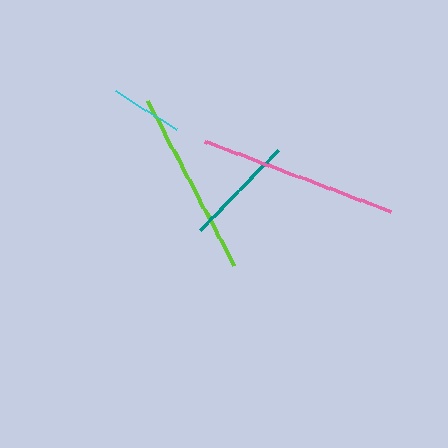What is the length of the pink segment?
The pink segment is approximately 198 pixels long.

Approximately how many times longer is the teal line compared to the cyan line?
The teal line is approximately 1.5 times the length of the cyan line.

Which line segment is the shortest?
The cyan line is the shortest at approximately 73 pixels.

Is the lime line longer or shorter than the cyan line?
The lime line is longer than the cyan line.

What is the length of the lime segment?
The lime segment is approximately 186 pixels long.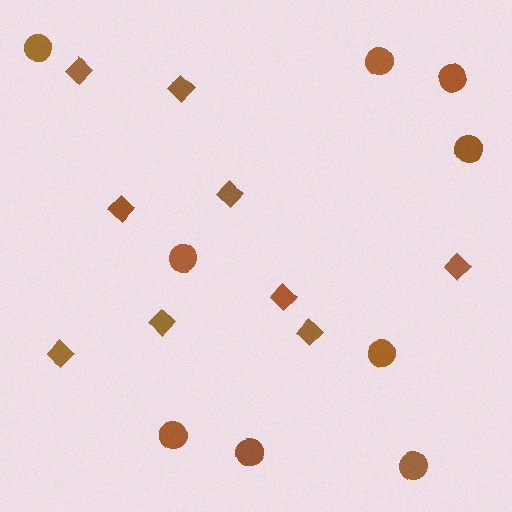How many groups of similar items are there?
There are 2 groups: one group of circles (9) and one group of diamonds (9).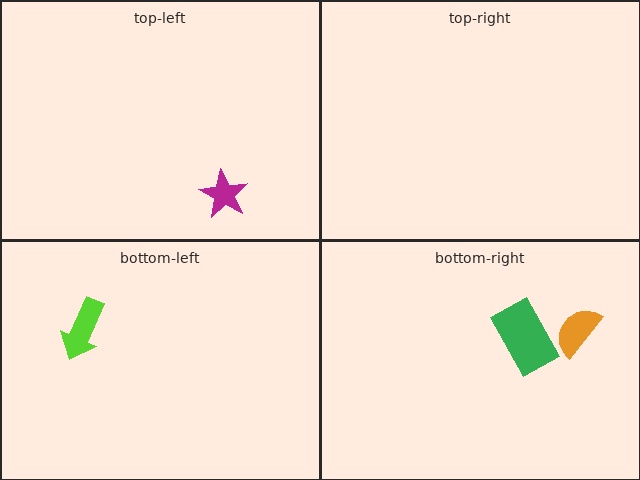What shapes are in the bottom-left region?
The lime arrow.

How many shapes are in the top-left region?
1.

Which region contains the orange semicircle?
The bottom-right region.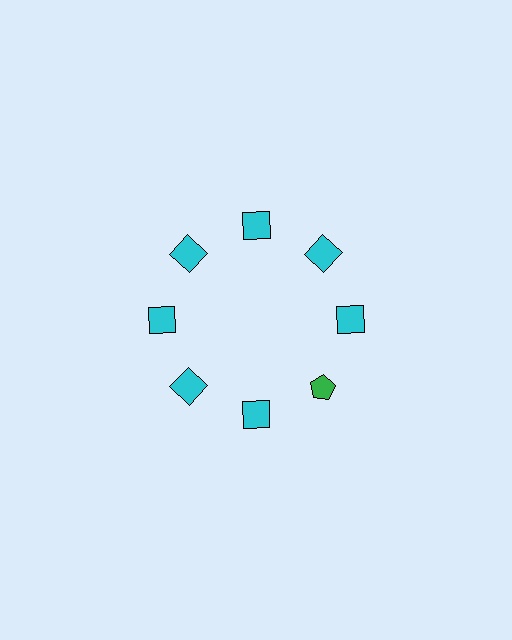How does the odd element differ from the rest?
It differs in both color (green instead of cyan) and shape (pentagon instead of square).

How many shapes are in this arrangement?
There are 8 shapes arranged in a ring pattern.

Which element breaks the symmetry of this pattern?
The green pentagon at roughly the 4 o'clock position breaks the symmetry. All other shapes are cyan squares.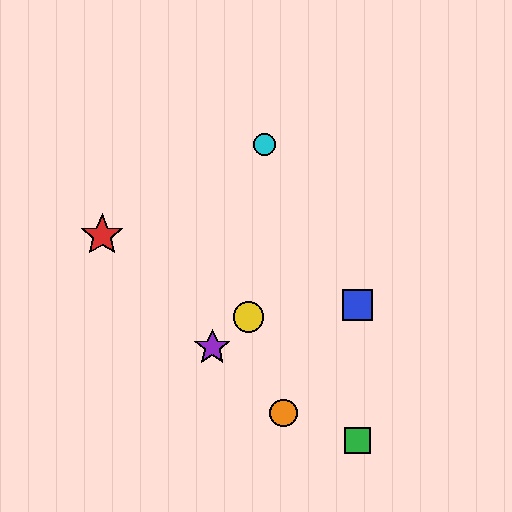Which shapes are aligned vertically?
The blue square, the green square are aligned vertically.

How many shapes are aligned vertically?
2 shapes (the blue square, the green square) are aligned vertically.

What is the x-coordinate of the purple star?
The purple star is at x≈212.